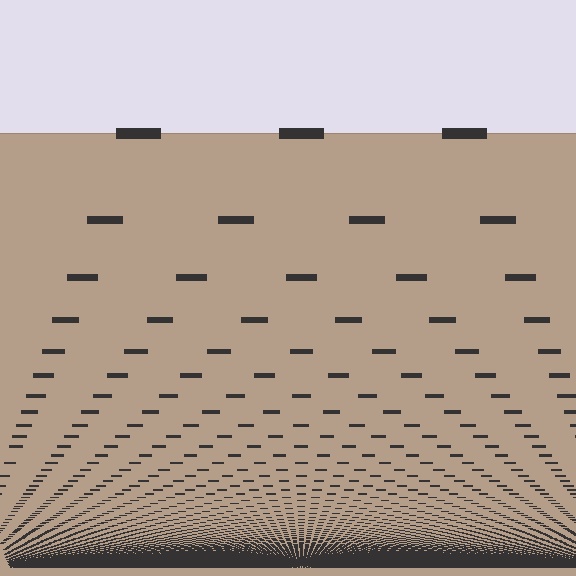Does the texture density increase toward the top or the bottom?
Density increases toward the bottom.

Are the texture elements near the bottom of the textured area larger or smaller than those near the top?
Smaller. The gradient is inverted — elements near the bottom are smaller and denser.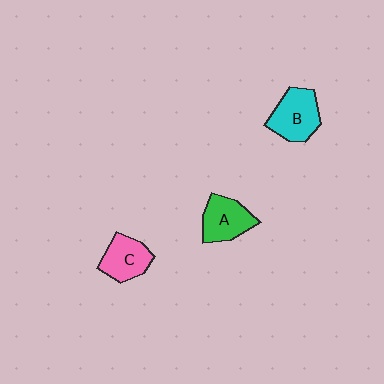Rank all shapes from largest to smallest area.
From largest to smallest: B (cyan), A (green), C (pink).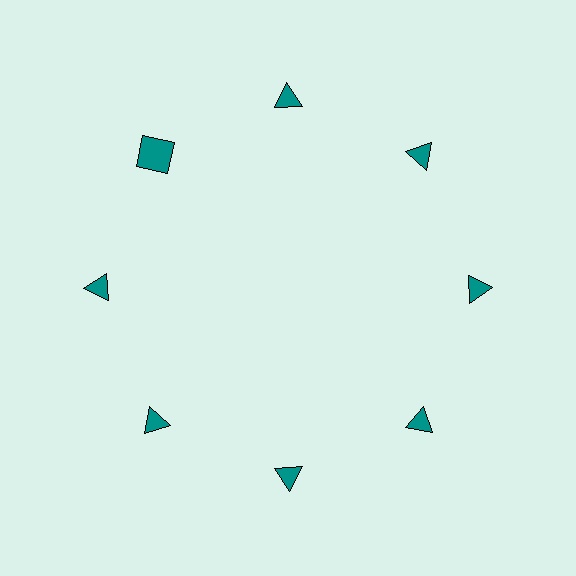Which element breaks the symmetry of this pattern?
The teal square at roughly the 10 o'clock position breaks the symmetry. All other shapes are teal triangles.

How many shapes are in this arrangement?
There are 8 shapes arranged in a ring pattern.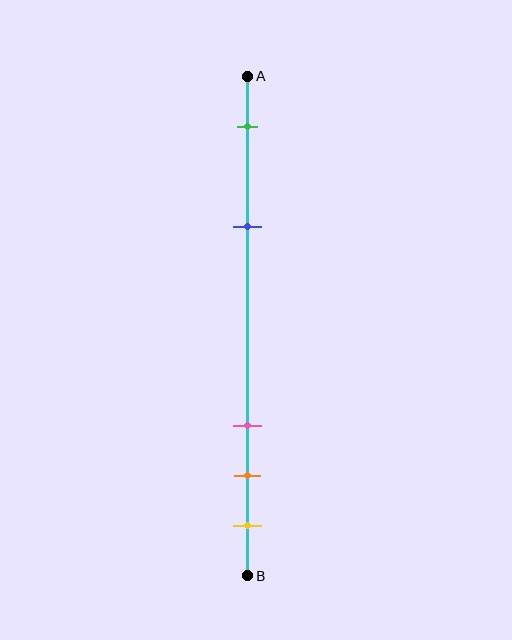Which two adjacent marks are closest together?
The orange and yellow marks are the closest adjacent pair.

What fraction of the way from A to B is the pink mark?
The pink mark is approximately 70% (0.7) of the way from A to B.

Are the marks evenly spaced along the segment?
No, the marks are not evenly spaced.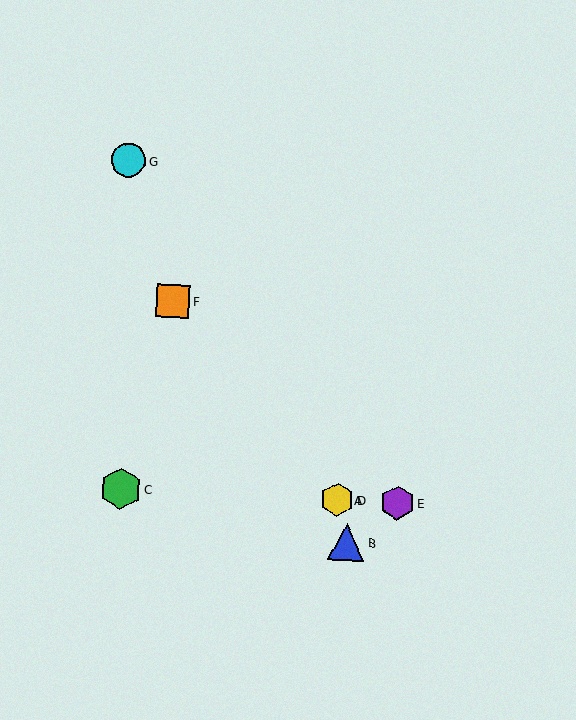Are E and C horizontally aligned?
Yes, both are at y≈503.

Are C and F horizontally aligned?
No, C is at y≈489 and F is at y≈301.